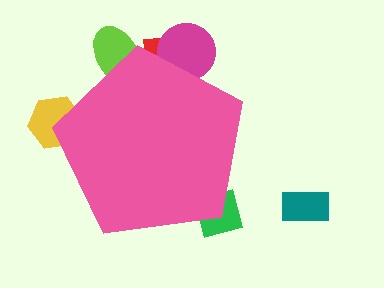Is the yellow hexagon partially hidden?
Yes, the yellow hexagon is partially hidden behind the pink pentagon.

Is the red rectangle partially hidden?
Yes, the red rectangle is partially hidden behind the pink pentagon.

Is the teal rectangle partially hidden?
No, the teal rectangle is fully visible.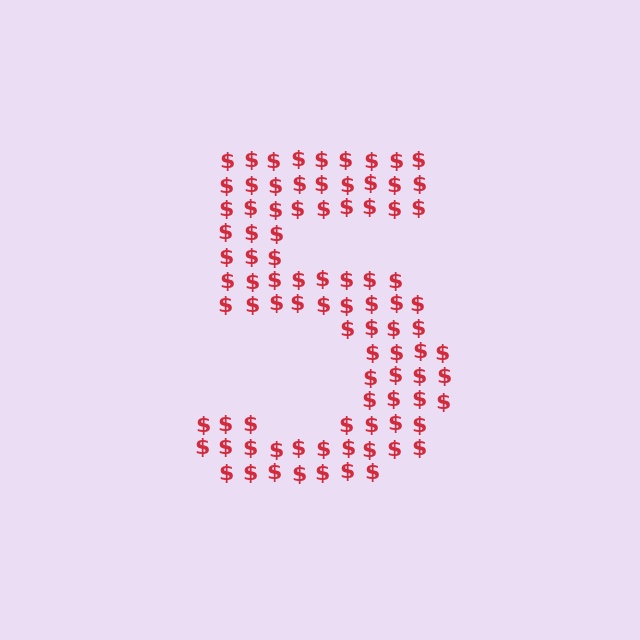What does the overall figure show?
The overall figure shows the digit 5.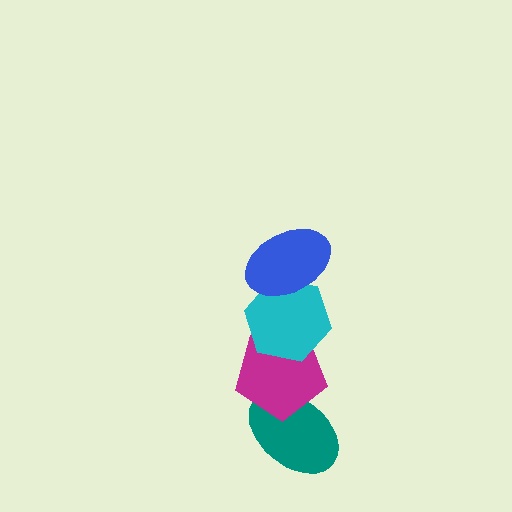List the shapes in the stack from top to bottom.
From top to bottom: the blue ellipse, the cyan hexagon, the magenta pentagon, the teal ellipse.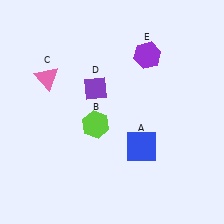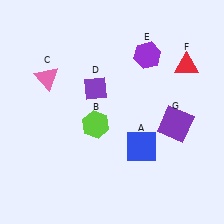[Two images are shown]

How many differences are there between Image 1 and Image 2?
There are 2 differences between the two images.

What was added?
A red triangle (F), a purple square (G) were added in Image 2.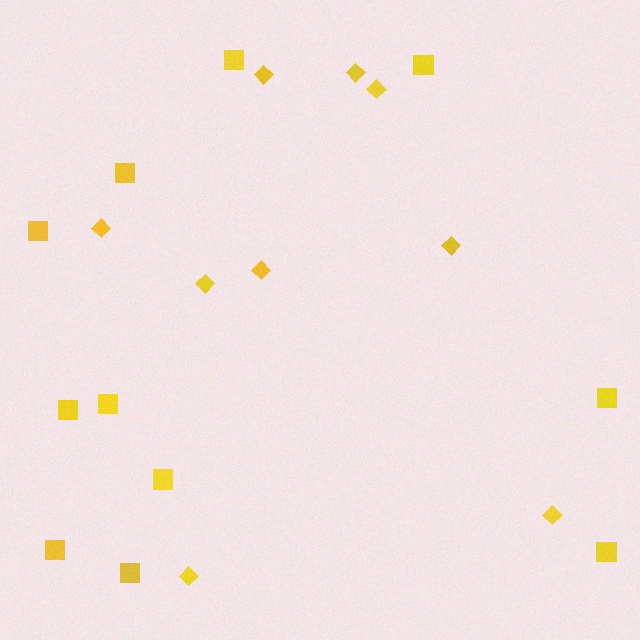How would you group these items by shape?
There are 2 groups: one group of diamonds (9) and one group of squares (11).